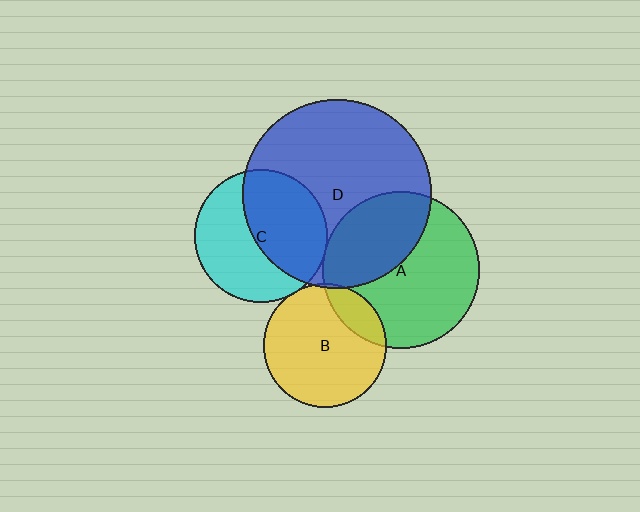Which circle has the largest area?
Circle D (blue).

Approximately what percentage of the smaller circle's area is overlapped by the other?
Approximately 5%.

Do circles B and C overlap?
Yes.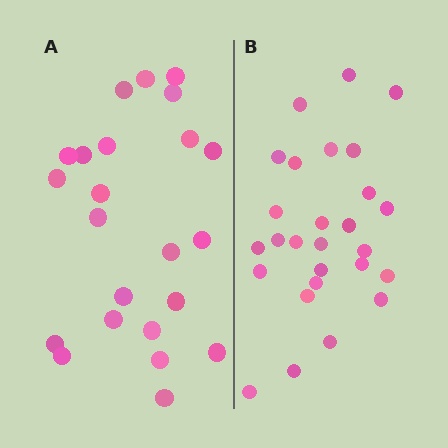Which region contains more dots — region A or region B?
Region B (the right region) has more dots.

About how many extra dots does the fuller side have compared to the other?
Region B has about 4 more dots than region A.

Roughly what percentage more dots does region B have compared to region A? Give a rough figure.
About 15% more.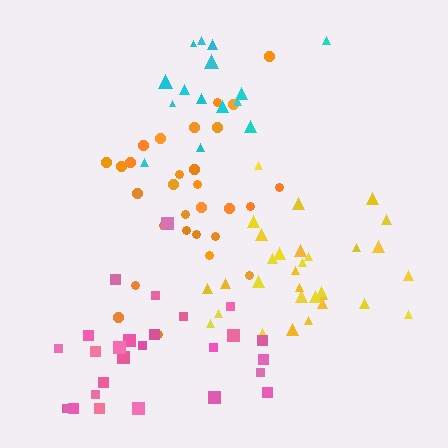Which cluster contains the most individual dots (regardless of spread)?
Yellow (31).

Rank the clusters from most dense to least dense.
yellow, pink, orange, cyan.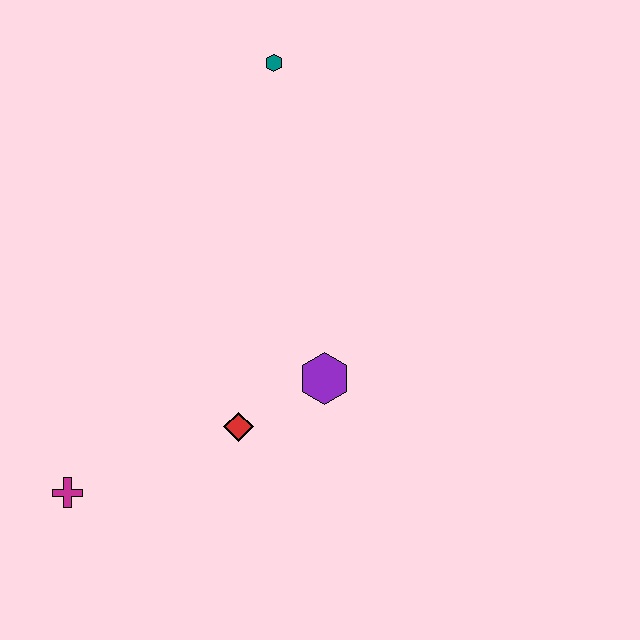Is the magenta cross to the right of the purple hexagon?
No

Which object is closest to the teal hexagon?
The purple hexagon is closest to the teal hexagon.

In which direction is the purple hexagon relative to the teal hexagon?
The purple hexagon is below the teal hexagon.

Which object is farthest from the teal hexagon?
The magenta cross is farthest from the teal hexagon.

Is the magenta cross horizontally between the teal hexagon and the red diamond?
No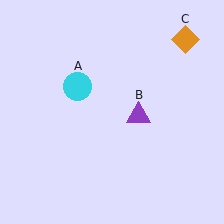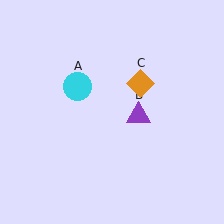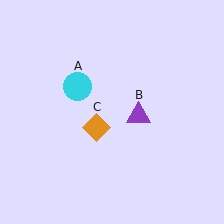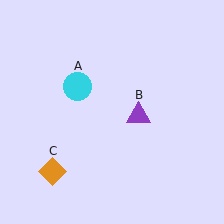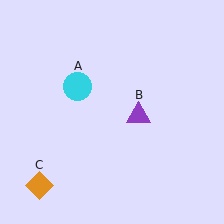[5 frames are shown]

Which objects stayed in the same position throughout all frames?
Cyan circle (object A) and purple triangle (object B) remained stationary.